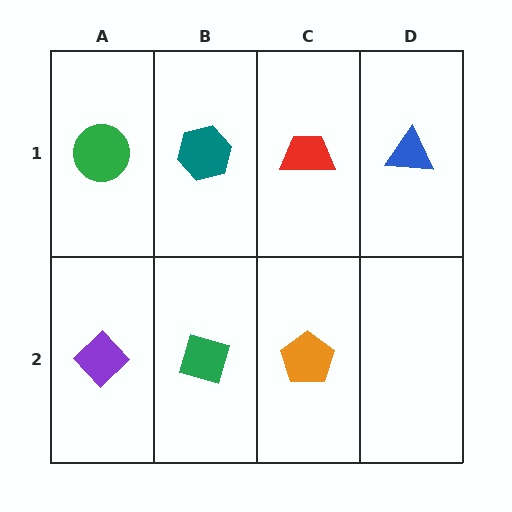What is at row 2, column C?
An orange pentagon.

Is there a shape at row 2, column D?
No, that cell is empty.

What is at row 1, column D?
A blue triangle.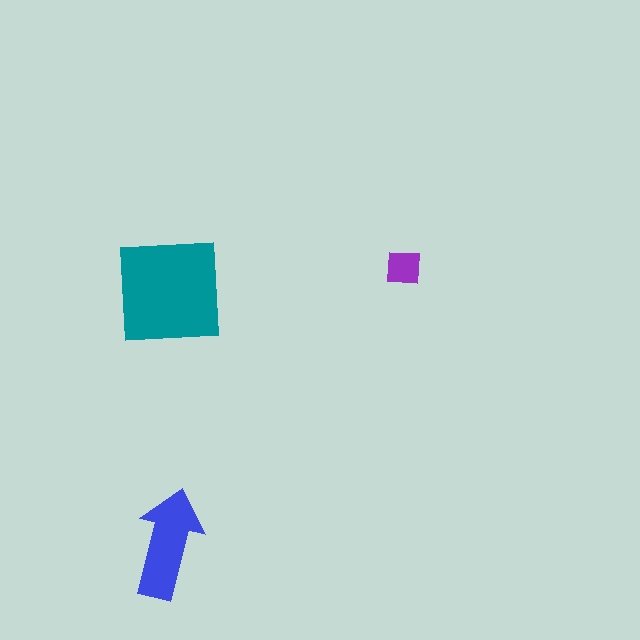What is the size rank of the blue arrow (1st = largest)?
2nd.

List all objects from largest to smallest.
The teal square, the blue arrow, the purple square.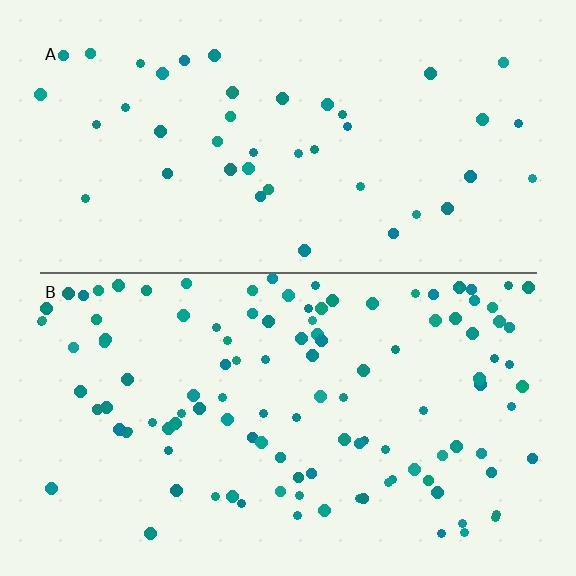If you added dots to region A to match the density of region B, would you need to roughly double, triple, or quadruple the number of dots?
Approximately triple.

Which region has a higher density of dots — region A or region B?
B (the bottom).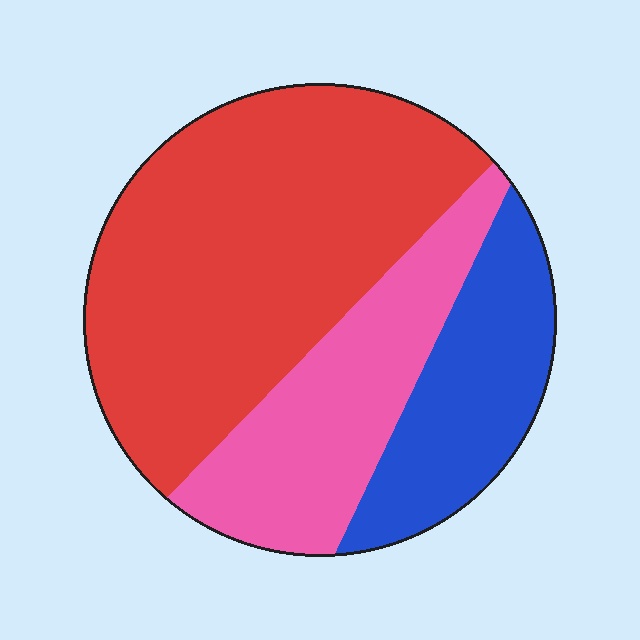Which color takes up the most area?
Red, at roughly 55%.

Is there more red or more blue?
Red.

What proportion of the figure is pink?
Pink covers 26% of the figure.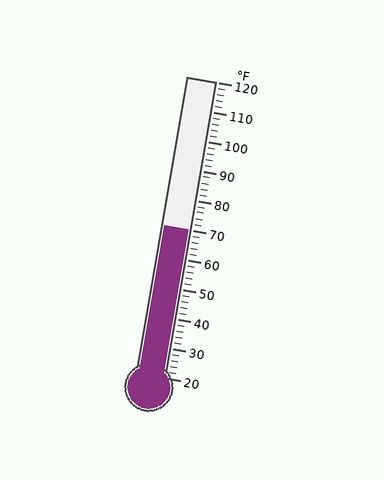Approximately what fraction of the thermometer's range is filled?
The thermometer is filled to approximately 50% of its range.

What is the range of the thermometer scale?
The thermometer scale ranges from 20°F to 120°F.